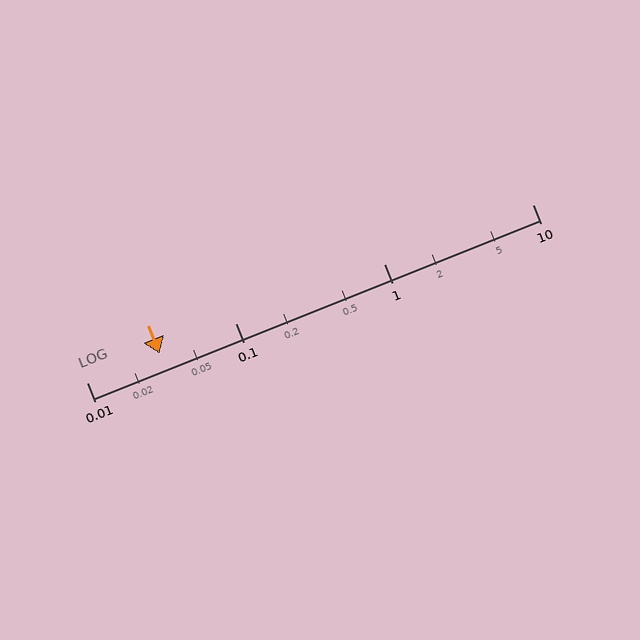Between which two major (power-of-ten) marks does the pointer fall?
The pointer is between 0.01 and 0.1.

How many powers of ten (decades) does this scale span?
The scale spans 3 decades, from 0.01 to 10.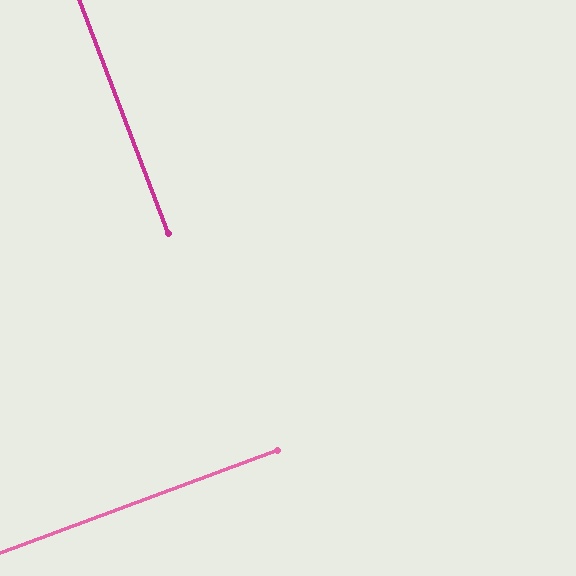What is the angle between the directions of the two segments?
Approximately 90 degrees.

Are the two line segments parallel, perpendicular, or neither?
Perpendicular — they meet at approximately 90°.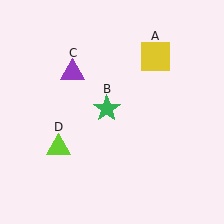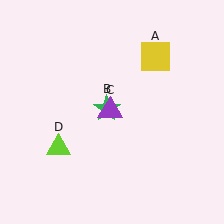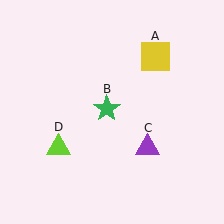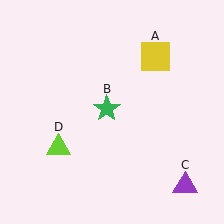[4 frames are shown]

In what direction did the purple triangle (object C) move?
The purple triangle (object C) moved down and to the right.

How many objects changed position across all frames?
1 object changed position: purple triangle (object C).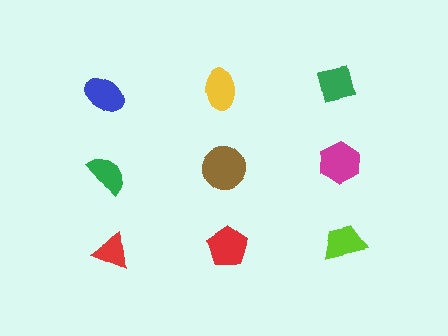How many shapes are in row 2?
3 shapes.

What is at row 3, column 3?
A lime trapezoid.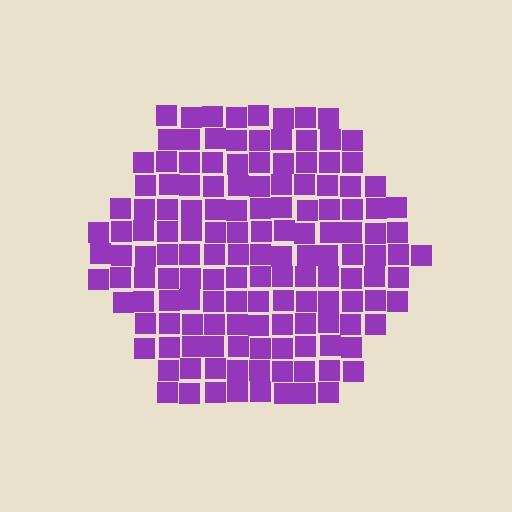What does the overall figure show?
The overall figure shows a hexagon.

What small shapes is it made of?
It is made of small squares.